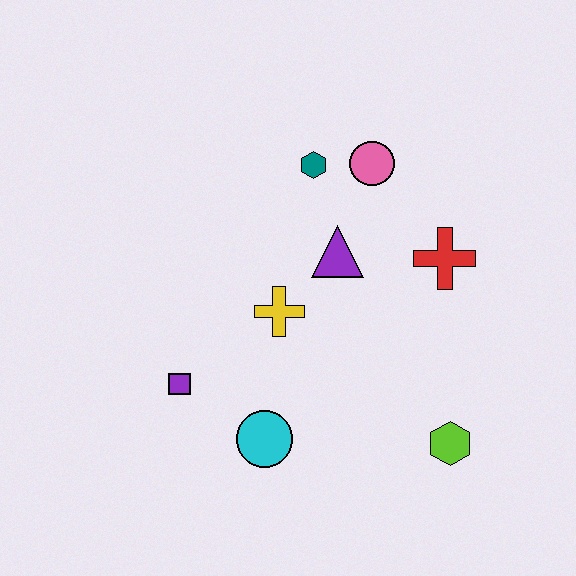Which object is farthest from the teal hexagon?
The lime hexagon is farthest from the teal hexagon.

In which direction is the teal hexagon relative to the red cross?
The teal hexagon is to the left of the red cross.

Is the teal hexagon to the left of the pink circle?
Yes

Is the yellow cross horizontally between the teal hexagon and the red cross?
No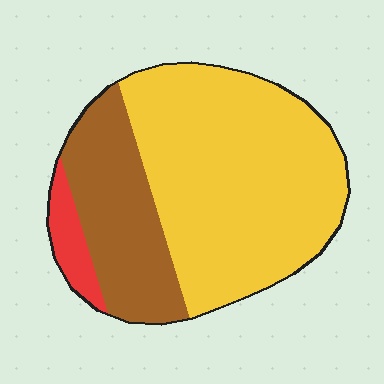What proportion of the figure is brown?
Brown covers about 30% of the figure.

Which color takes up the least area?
Red, at roughly 5%.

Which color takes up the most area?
Yellow, at roughly 65%.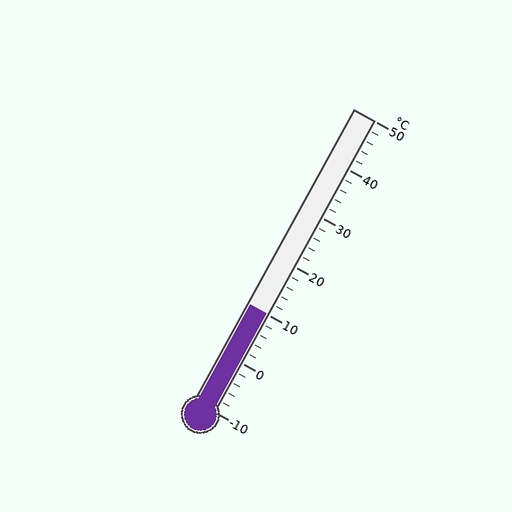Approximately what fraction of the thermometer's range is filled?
The thermometer is filled to approximately 35% of its range.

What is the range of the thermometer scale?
The thermometer scale ranges from -10°C to 50°C.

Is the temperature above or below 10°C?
The temperature is at 10°C.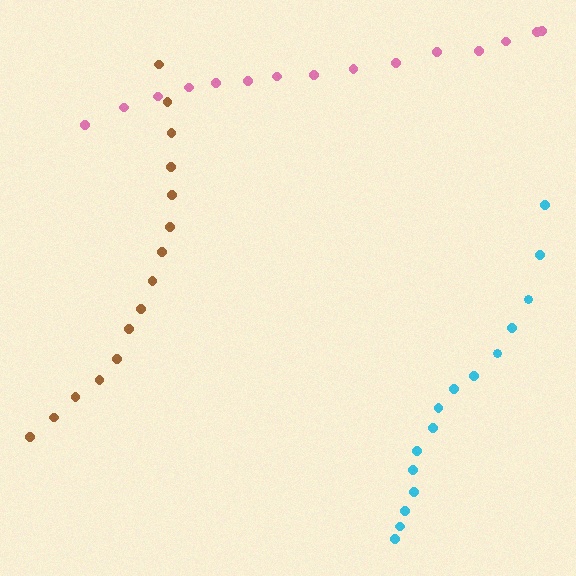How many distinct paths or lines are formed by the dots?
There are 3 distinct paths.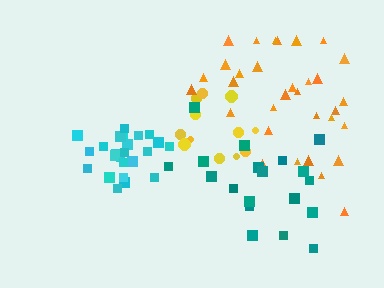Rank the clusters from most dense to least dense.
cyan, yellow, teal, orange.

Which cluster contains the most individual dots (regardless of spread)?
Orange (33).